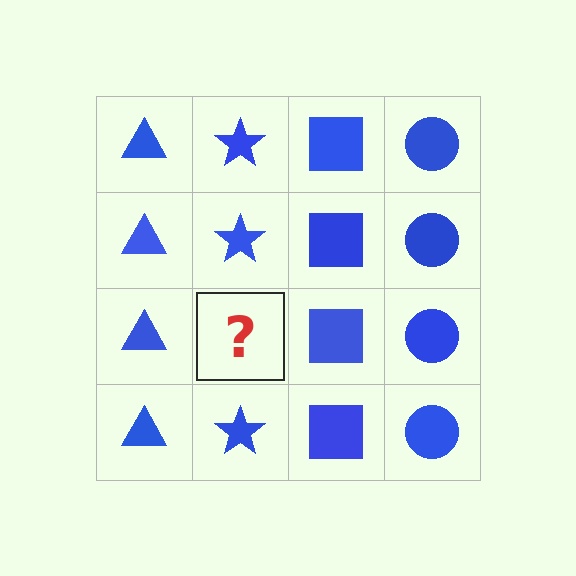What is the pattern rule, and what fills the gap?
The rule is that each column has a consistent shape. The gap should be filled with a blue star.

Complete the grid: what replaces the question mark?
The question mark should be replaced with a blue star.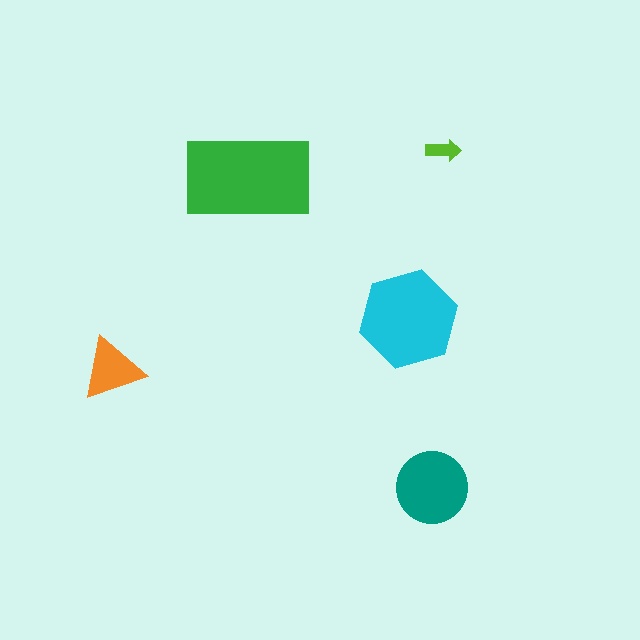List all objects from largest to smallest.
The green rectangle, the cyan hexagon, the teal circle, the orange triangle, the lime arrow.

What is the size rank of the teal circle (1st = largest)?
3rd.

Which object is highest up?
The lime arrow is topmost.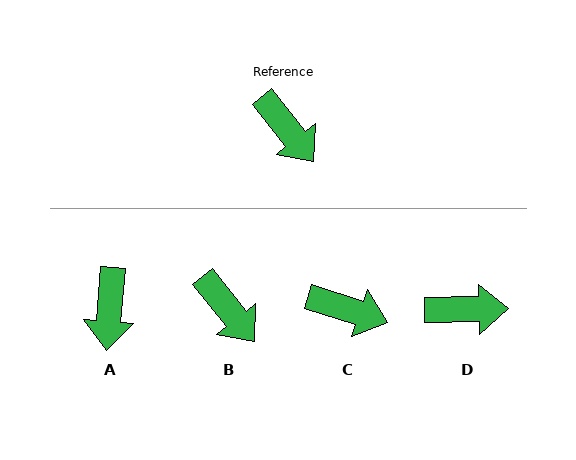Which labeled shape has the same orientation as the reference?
B.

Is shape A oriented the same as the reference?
No, it is off by about 43 degrees.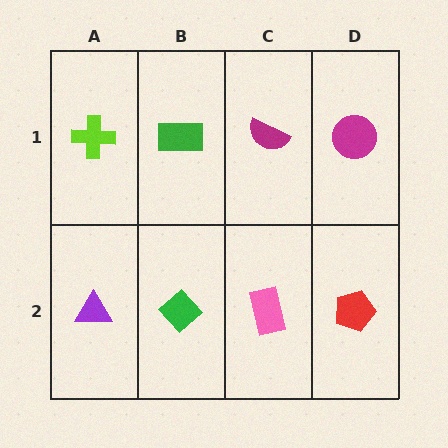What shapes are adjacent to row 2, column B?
A green rectangle (row 1, column B), a purple triangle (row 2, column A), a pink rectangle (row 2, column C).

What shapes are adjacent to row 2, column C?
A magenta semicircle (row 1, column C), a green diamond (row 2, column B), a red pentagon (row 2, column D).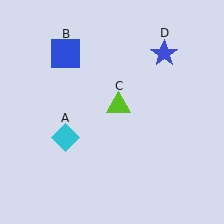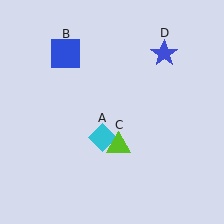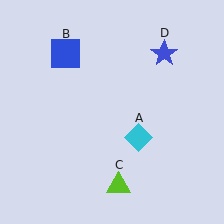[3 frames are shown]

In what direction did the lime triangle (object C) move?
The lime triangle (object C) moved down.